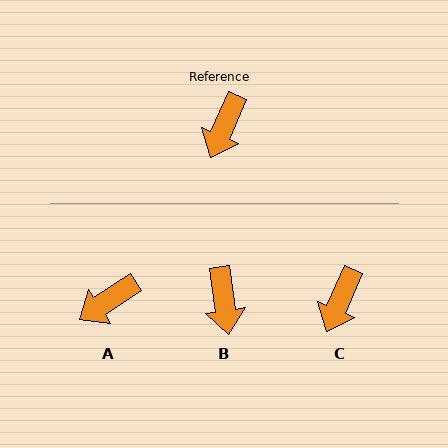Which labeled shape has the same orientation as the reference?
C.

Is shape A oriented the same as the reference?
No, it is off by about 33 degrees.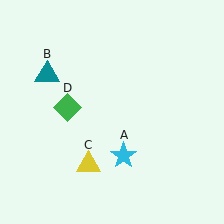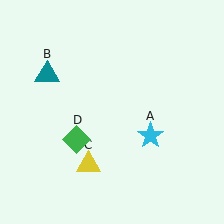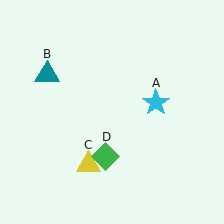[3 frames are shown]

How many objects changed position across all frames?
2 objects changed position: cyan star (object A), green diamond (object D).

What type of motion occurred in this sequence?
The cyan star (object A), green diamond (object D) rotated counterclockwise around the center of the scene.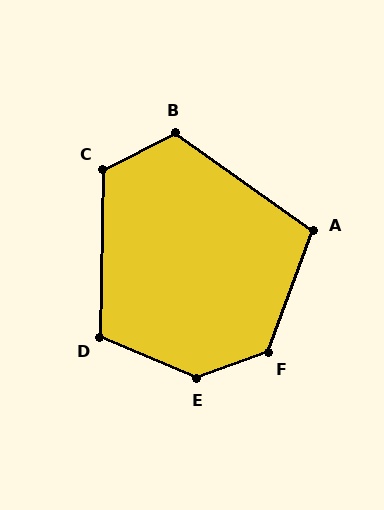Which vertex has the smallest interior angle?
A, at approximately 105 degrees.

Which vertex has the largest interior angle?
E, at approximately 137 degrees.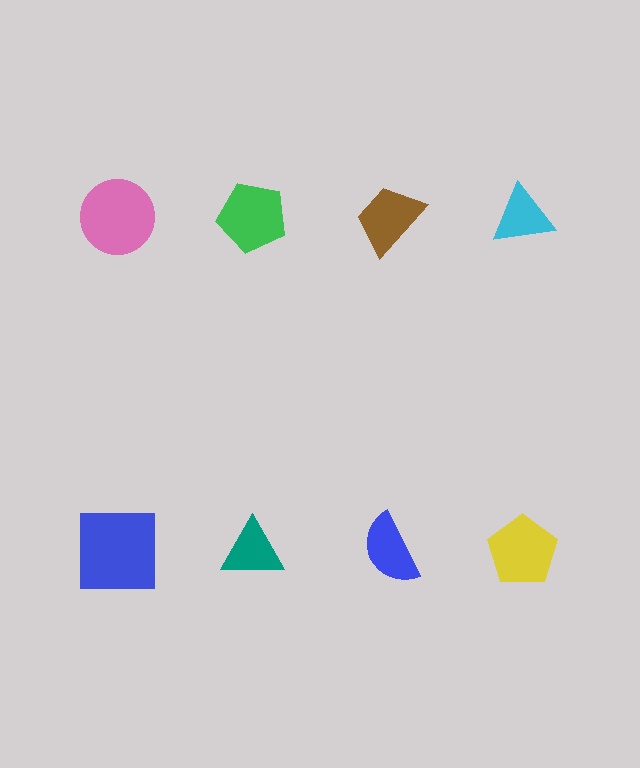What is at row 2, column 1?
A blue square.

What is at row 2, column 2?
A teal triangle.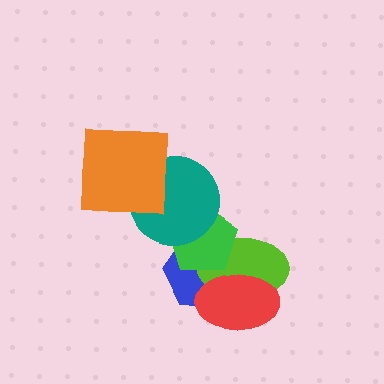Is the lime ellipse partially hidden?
Yes, it is partially covered by another shape.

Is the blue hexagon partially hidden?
Yes, it is partially covered by another shape.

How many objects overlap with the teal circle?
2 objects overlap with the teal circle.